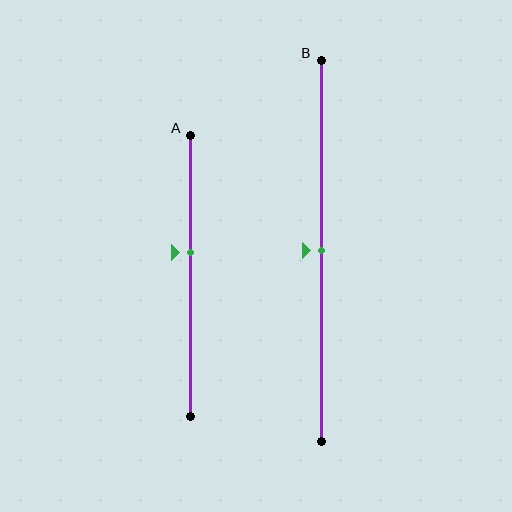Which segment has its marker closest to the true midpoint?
Segment B has its marker closest to the true midpoint.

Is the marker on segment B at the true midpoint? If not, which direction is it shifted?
Yes, the marker on segment B is at the true midpoint.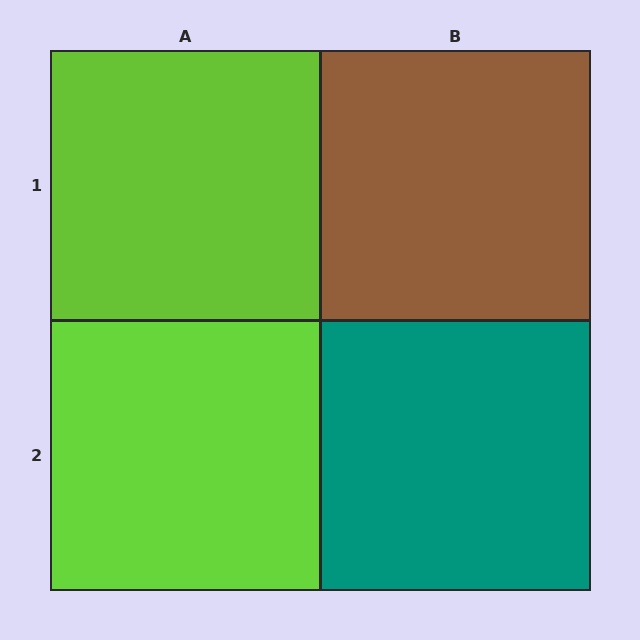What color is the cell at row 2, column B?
Teal.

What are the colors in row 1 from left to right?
Lime, brown.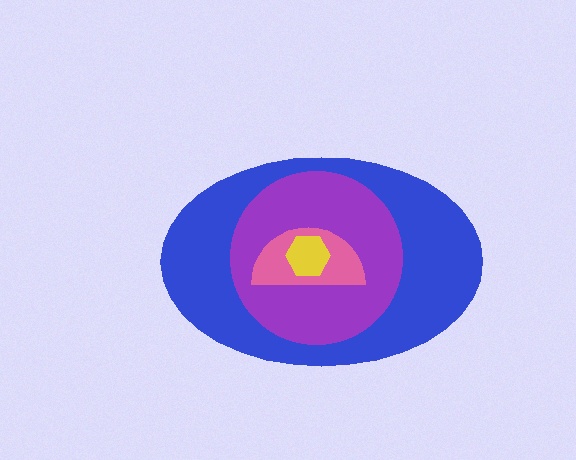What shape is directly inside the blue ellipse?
The purple circle.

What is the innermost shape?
The yellow hexagon.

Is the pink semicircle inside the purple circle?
Yes.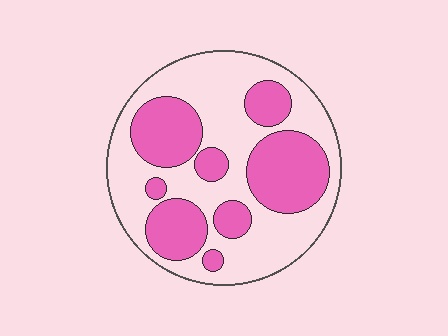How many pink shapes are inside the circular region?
8.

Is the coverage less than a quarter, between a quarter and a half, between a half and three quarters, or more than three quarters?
Between a quarter and a half.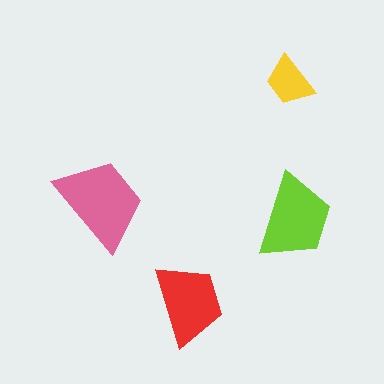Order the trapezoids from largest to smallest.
the pink one, the lime one, the red one, the yellow one.